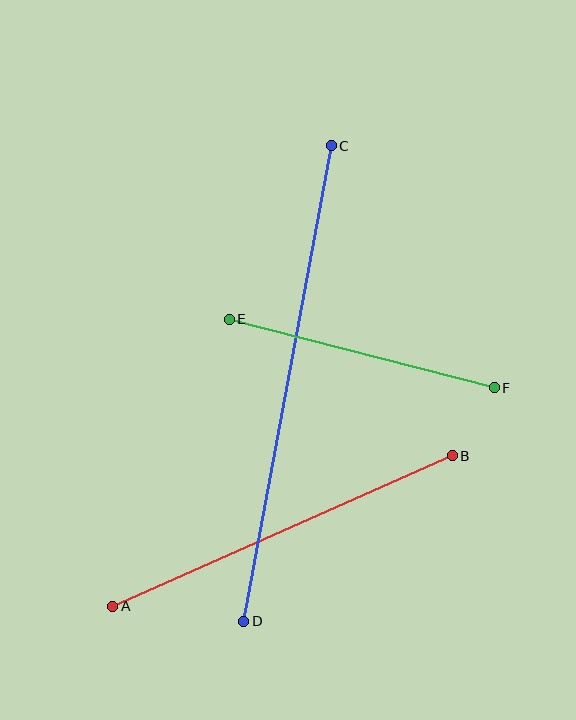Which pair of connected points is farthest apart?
Points C and D are farthest apart.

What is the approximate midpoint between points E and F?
The midpoint is at approximately (362, 353) pixels.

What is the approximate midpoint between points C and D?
The midpoint is at approximately (287, 384) pixels.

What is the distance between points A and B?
The distance is approximately 372 pixels.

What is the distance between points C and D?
The distance is approximately 483 pixels.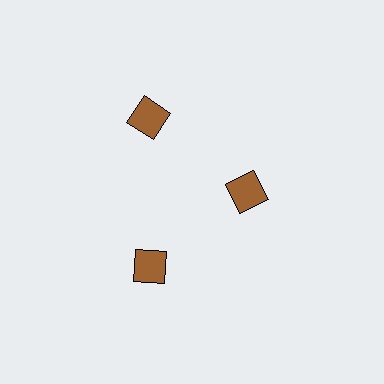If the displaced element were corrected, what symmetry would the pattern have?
It would have 3-fold rotational symmetry — the pattern would map onto itself every 120 degrees.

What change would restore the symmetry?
The symmetry would be restored by moving it outward, back onto the ring so that all 3 diamonds sit at equal angles and equal distance from the center.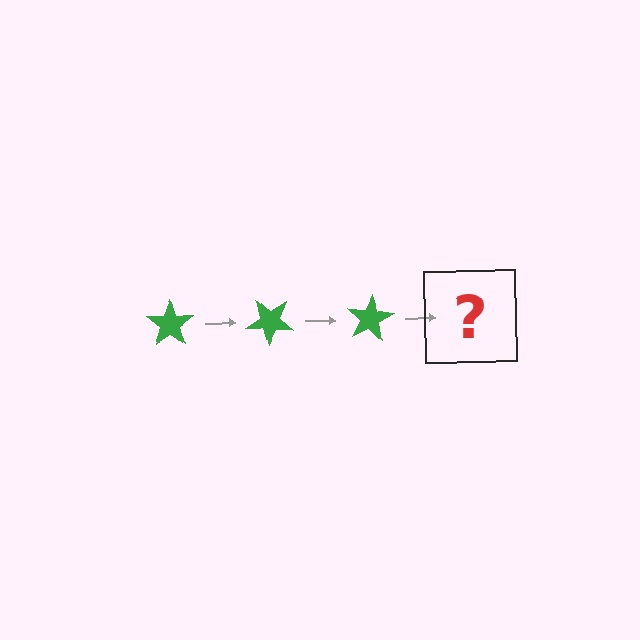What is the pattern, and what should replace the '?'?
The pattern is that the star rotates 40 degrees each step. The '?' should be a green star rotated 120 degrees.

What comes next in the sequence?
The next element should be a green star rotated 120 degrees.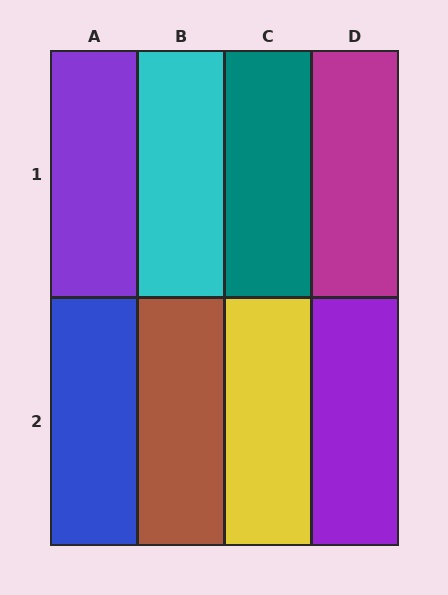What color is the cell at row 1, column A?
Purple.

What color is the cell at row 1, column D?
Magenta.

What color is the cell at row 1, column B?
Cyan.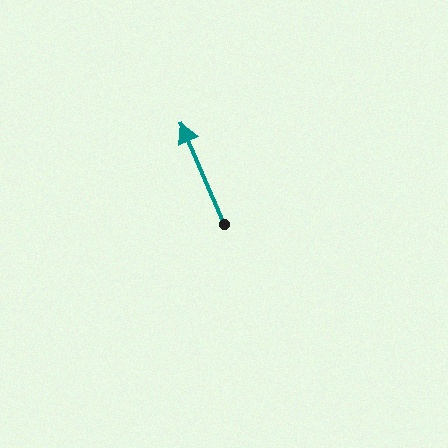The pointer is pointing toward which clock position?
Roughly 11 o'clock.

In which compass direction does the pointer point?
Northwest.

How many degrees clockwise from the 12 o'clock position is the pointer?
Approximately 337 degrees.